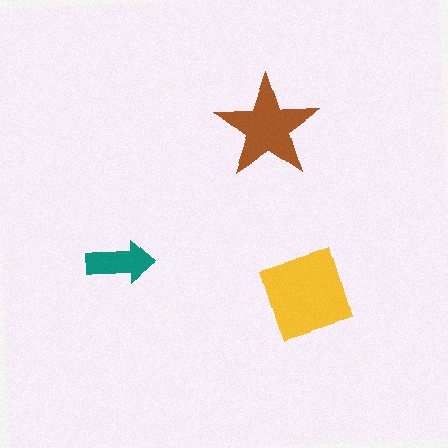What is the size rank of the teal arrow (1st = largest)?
3rd.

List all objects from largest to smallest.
The yellow diamond, the brown star, the teal arrow.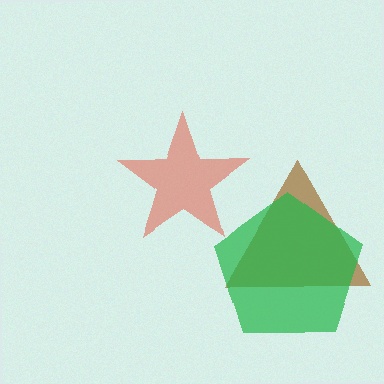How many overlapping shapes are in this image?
There are 3 overlapping shapes in the image.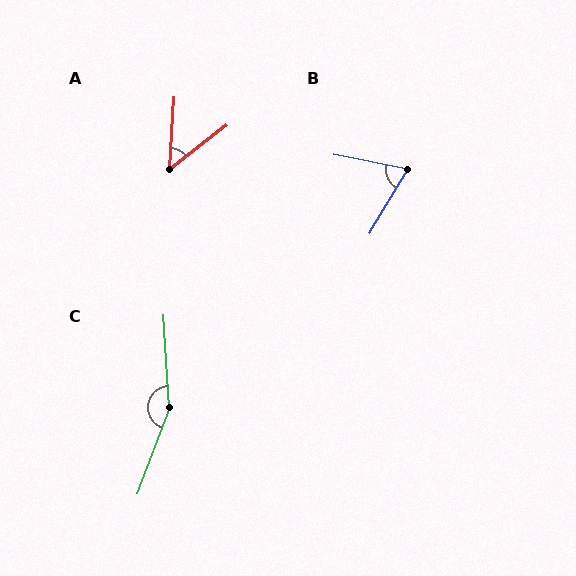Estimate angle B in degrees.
Approximately 70 degrees.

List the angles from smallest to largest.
A (48°), B (70°), C (156°).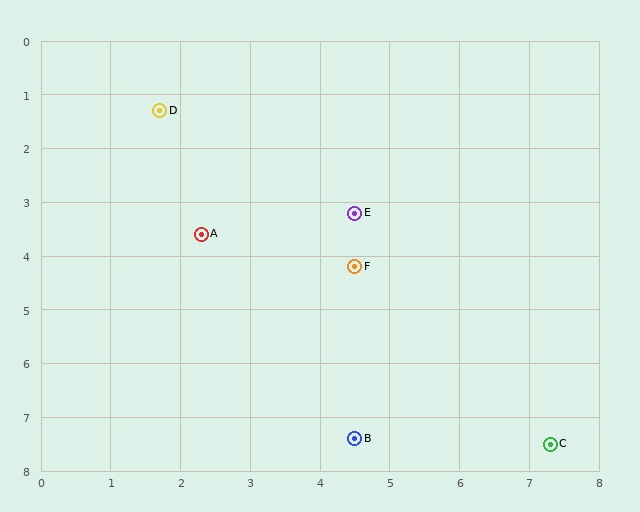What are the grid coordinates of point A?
Point A is at approximately (2.3, 3.6).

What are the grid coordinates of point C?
Point C is at approximately (7.3, 7.5).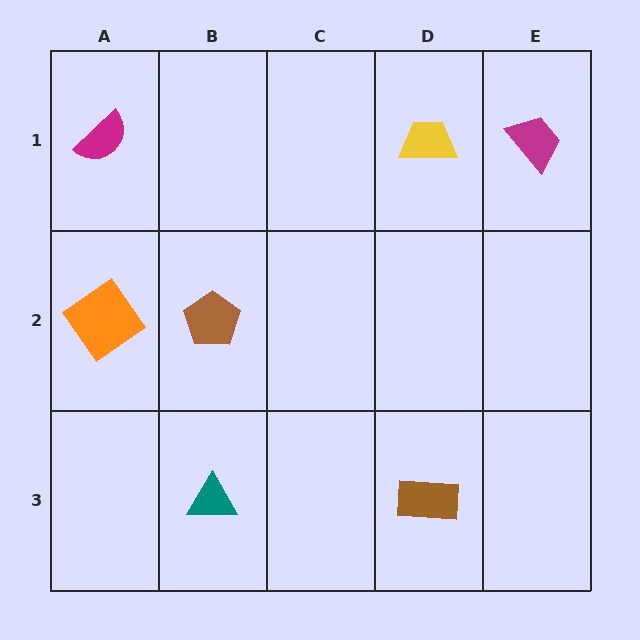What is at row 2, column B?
A brown pentagon.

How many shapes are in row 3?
2 shapes.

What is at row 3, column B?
A teal triangle.